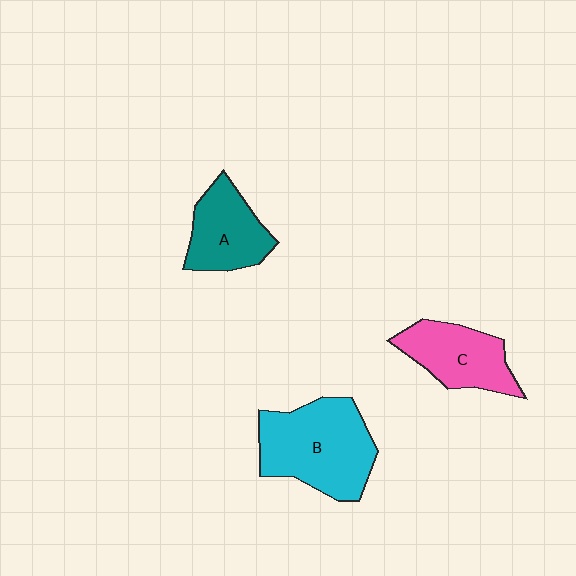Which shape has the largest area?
Shape B (cyan).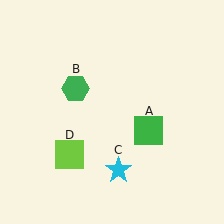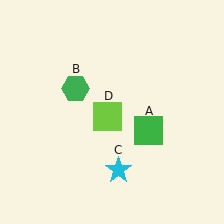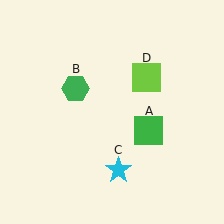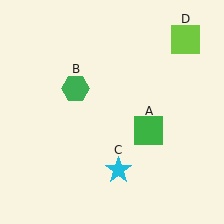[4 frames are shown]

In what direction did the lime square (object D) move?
The lime square (object D) moved up and to the right.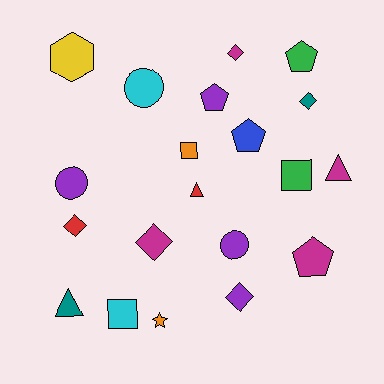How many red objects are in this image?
There are 2 red objects.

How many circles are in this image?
There are 3 circles.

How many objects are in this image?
There are 20 objects.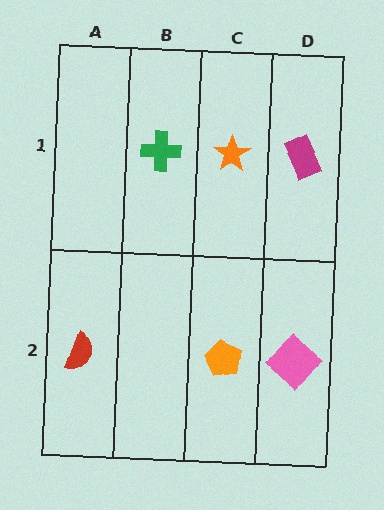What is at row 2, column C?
An orange pentagon.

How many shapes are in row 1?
3 shapes.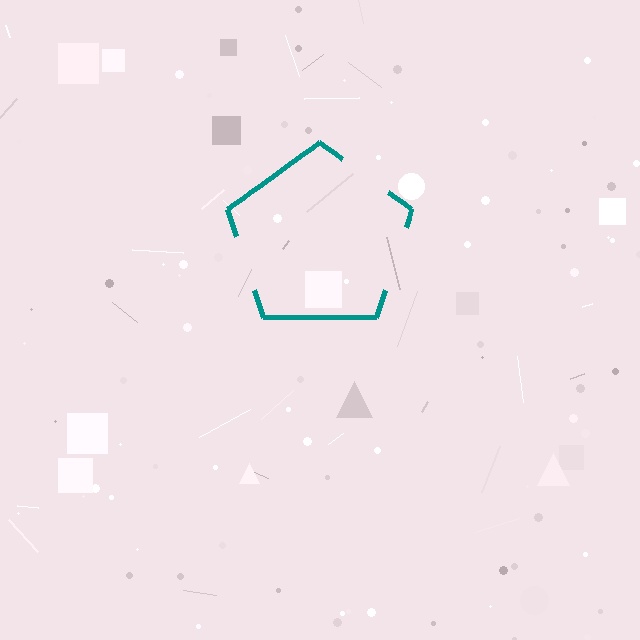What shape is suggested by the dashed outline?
The dashed outline suggests a pentagon.